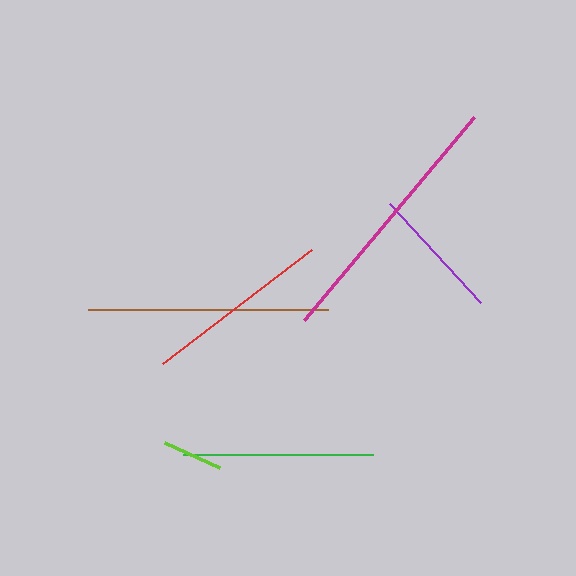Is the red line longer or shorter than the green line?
The green line is longer than the red line.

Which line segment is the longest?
The magenta line is the longest at approximately 265 pixels.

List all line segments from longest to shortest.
From longest to shortest: magenta, brown, green, red, purple, lime.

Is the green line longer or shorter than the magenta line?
The magenta line is longer than the green line.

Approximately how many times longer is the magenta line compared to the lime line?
The magenta line is approximately 4.4 times the length of the lime line.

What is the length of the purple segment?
The purple segment is approximately 133 pixels long.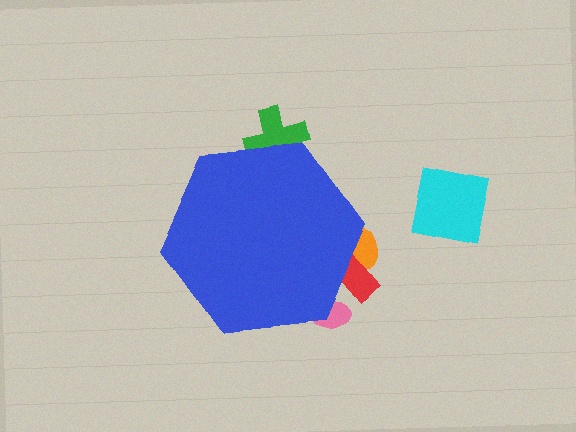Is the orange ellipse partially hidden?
Yes, the orange ellipse is partially hidden behind the blue hexagon.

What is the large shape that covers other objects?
A blue hexagon.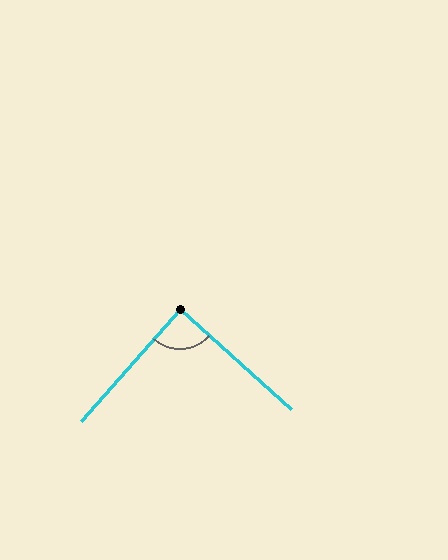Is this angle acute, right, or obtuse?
It is approximately a right angle.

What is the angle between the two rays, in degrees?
Approximately 90 degrees.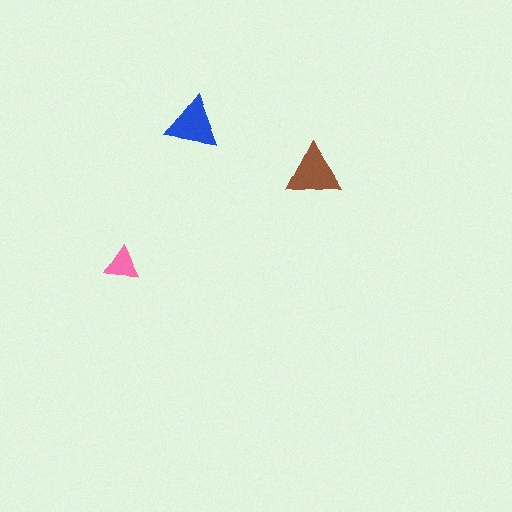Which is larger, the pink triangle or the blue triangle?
The blue one.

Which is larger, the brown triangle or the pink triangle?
The brown one.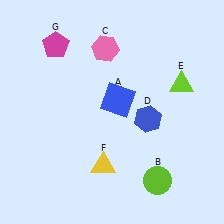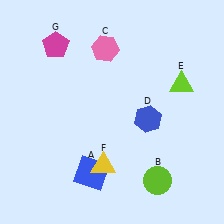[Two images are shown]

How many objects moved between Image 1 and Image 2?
1 object moved between the two images.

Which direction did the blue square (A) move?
The blue square (A) moved down.